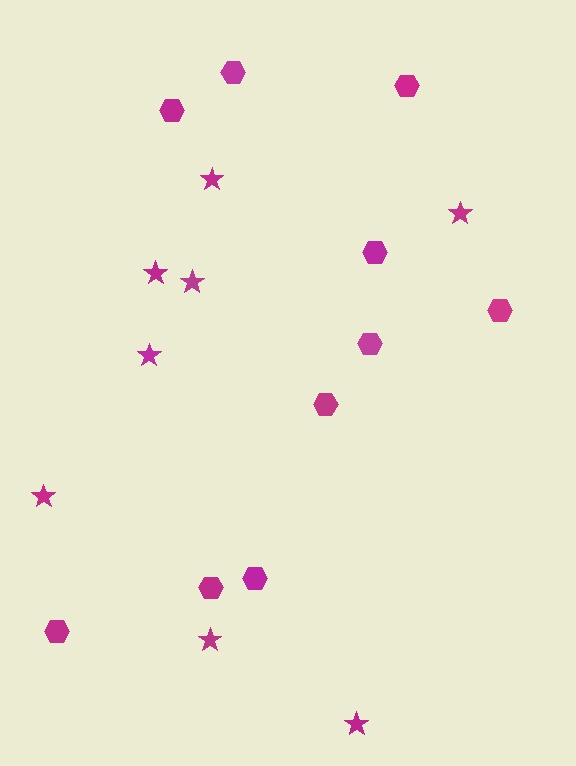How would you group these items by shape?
There are 2 groups: one group of hexagons (10) and one group of stars (8).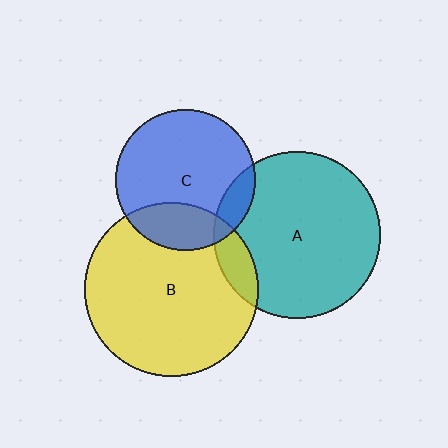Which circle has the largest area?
Circle B (yellow).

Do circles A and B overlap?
Yes.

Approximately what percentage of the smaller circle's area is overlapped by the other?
Approximately 10%.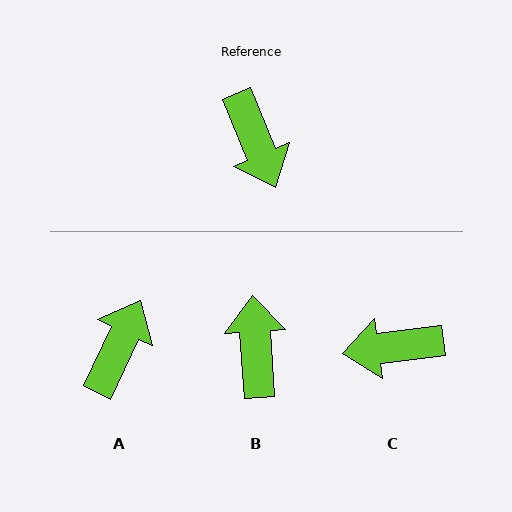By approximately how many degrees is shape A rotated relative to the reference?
Approximately 132 degrees counter-clockwise.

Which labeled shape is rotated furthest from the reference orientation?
B, about 161 degrees away.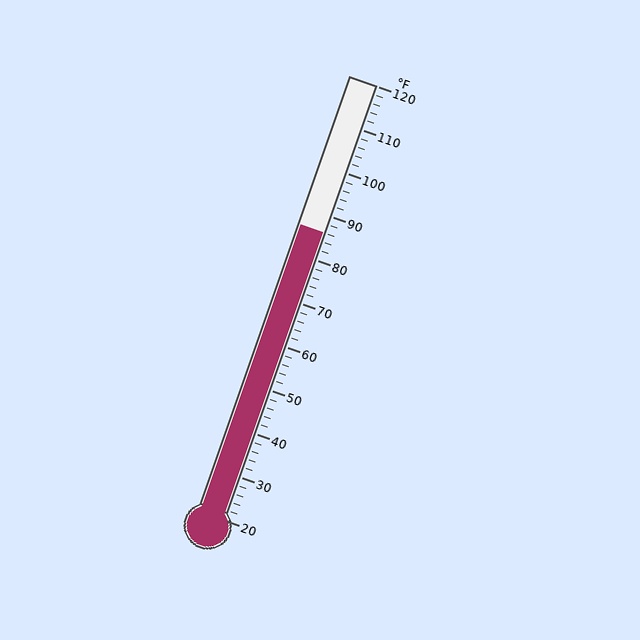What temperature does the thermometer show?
The thermometer shows approximately 86°F.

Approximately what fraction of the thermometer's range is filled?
The thermometer is filled to approximately 65% of its range.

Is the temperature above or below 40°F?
The temperature is above 40°F.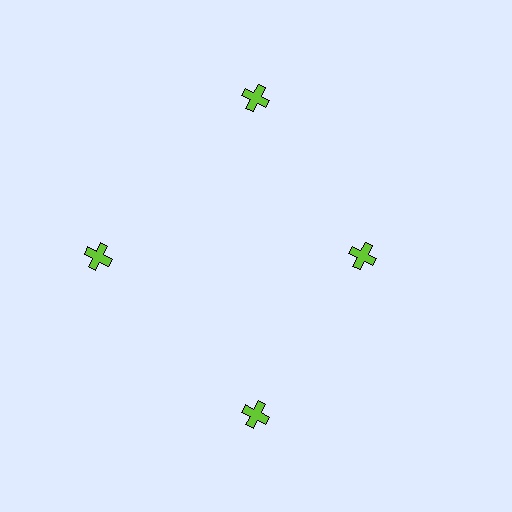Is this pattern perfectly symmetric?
No. The 4 lime crosses are arranged in a ring, but one element near the 3 o'clock position is pulled inward toward the center, breaking the 4-fold rotational symmetry.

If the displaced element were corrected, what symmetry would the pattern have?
It would have 4-fold rotational symmetry — the pattern would map onto itself every 90 degrees.